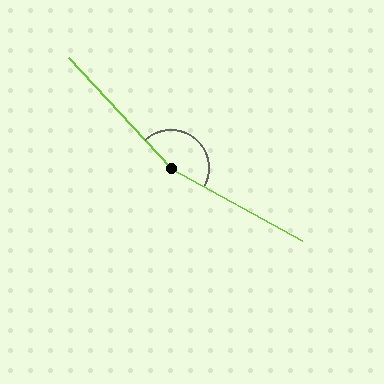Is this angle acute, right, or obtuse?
It is obtuse.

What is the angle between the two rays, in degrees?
Approximately 162 degrees.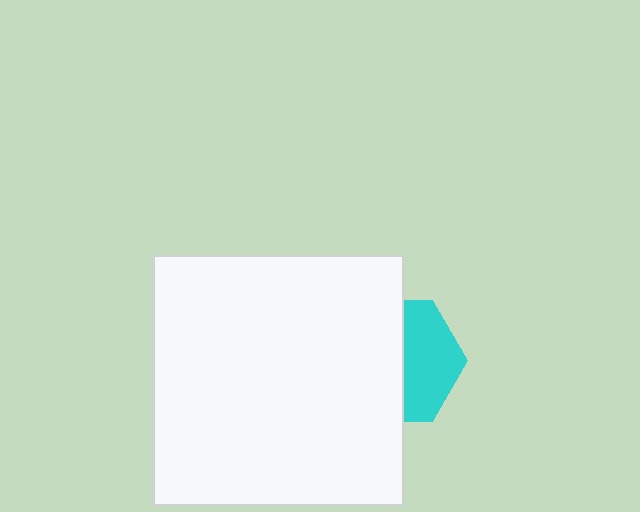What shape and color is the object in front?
The object in front is a white square.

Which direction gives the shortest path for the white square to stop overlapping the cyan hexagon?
Moving left gives the shortest separation.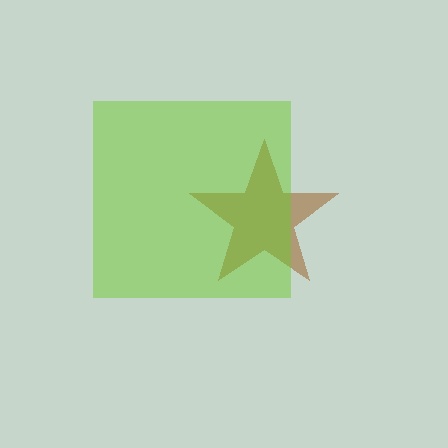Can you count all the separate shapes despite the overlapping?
Yes, there are 2 separate shapes.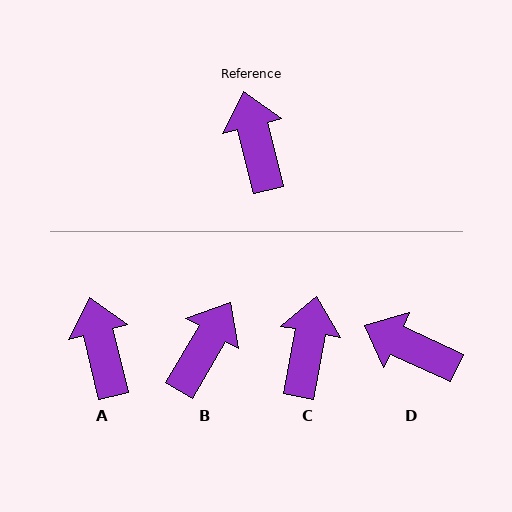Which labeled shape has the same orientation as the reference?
A.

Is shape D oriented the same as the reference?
No, it is off by about 51 degrees.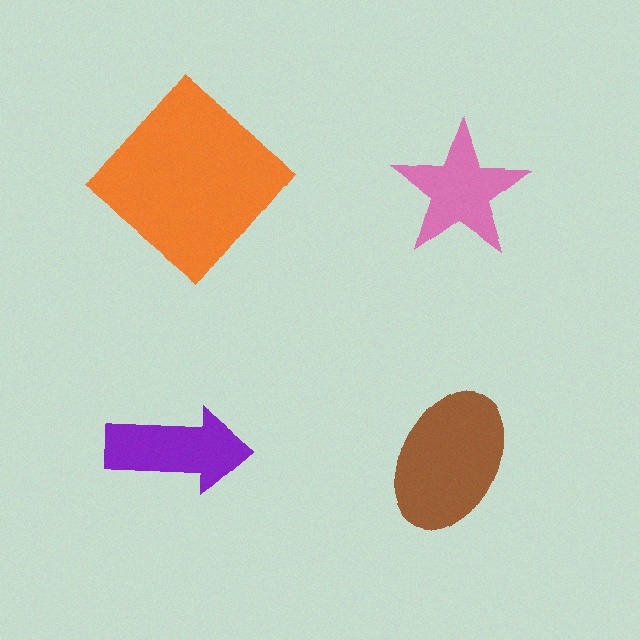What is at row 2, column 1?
A purple arrow.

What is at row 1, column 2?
A pink star.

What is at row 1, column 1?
An orange diamond.